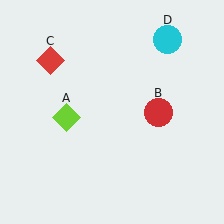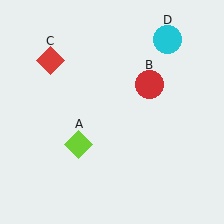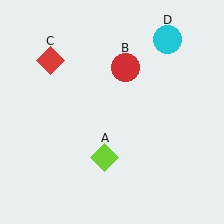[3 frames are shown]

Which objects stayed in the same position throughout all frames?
Red diamond (object C) and cyan circle (object D) remained stationary.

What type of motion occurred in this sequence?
The lime diamond (object A), red circle (object B) rotated counterclockwise around the center of the scene.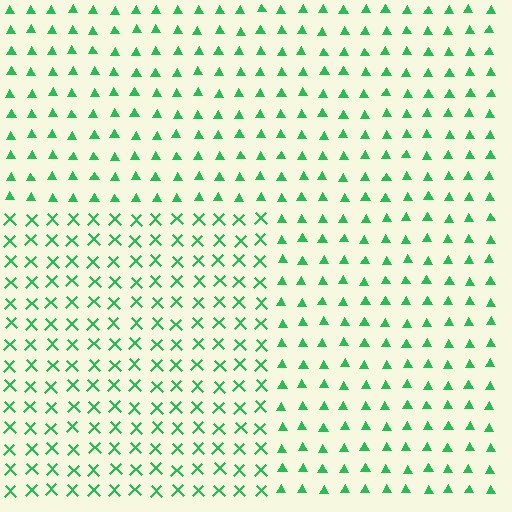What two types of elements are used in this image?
The image uses X marks inside the rectangle region and triangles outside it.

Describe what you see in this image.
The image is filled with small green elements arranged in a uniform grid. A rectangle-shaped region contains X marks, while the surrounding area contains triangles. The boundary is defined purely by the change in element shape.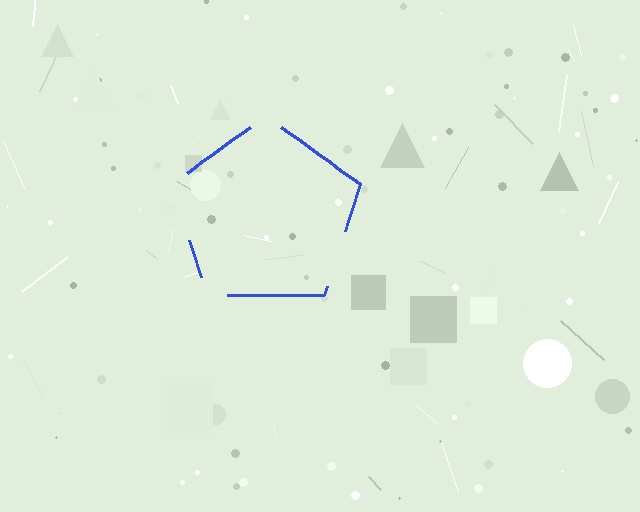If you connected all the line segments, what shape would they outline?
They would outline a pentagon.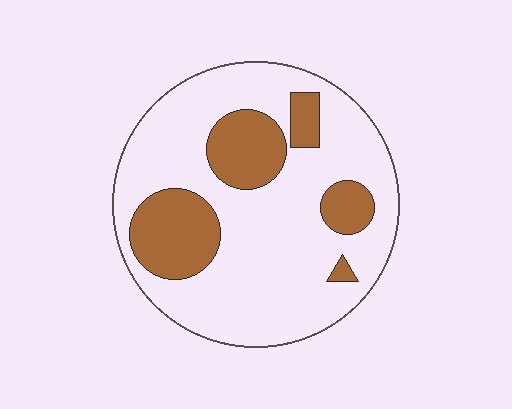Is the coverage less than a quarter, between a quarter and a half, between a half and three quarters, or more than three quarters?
Between a quarter and a half.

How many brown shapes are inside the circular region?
5.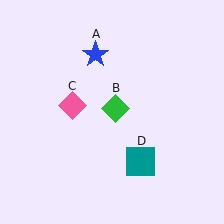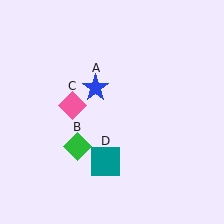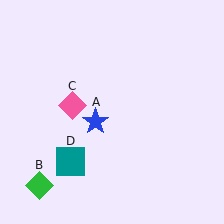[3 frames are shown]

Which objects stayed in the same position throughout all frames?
Pink diamond (object C) remained stationary.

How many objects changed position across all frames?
3 objects changed position: blue star (object A), green diamond (object B), teal square (object D).